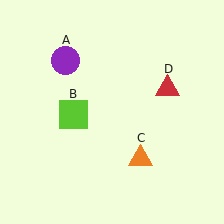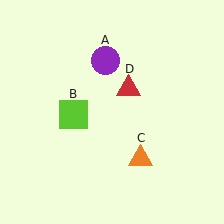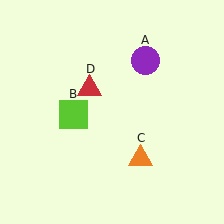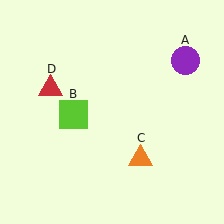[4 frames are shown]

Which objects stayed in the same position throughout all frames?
Lime square (object B) and orange triangle (object C) remained stationary.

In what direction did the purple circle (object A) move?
The purple circle (object A) moved right.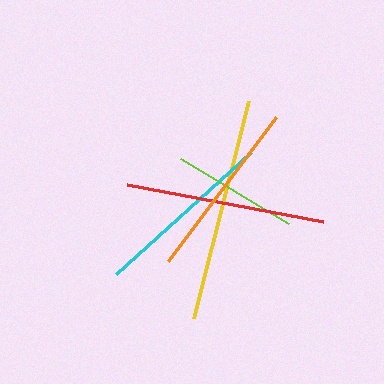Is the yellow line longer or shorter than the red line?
The yellow line is longer than the red line.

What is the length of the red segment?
The red segment is approximately 200 pixels long.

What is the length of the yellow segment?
The yellow segment is approximately 224 pixels long.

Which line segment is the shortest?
The lime line is the shortest at approximately 126 pixels.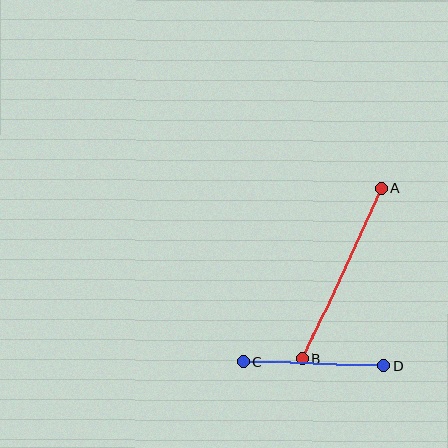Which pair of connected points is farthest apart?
Points A and B are farthest apart.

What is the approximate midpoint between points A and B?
The midpoint is at approximately (342, 274) pixels.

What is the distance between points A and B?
The distance is approximately 188 pixels.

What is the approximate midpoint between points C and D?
The midpoint is at approximately (314, 364) pixels.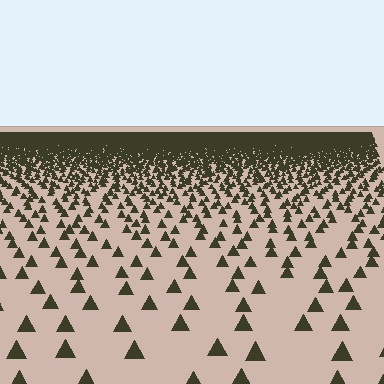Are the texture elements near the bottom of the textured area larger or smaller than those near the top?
Larger. Near the bottom, elements are closer to the viewer and appear at a bigger on-screen size.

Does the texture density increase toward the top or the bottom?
Density increases toward the top.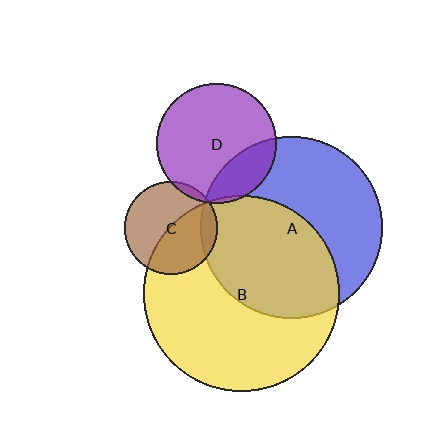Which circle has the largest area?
Circle B (yellow).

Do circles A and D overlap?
Yes.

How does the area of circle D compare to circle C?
Approximately 1.7 times.